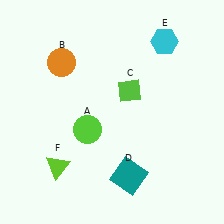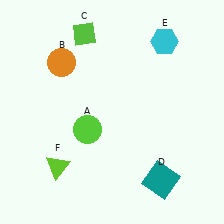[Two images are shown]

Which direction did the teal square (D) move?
The teal square (D) moved right.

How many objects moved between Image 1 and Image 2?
2 objects moved between the two images.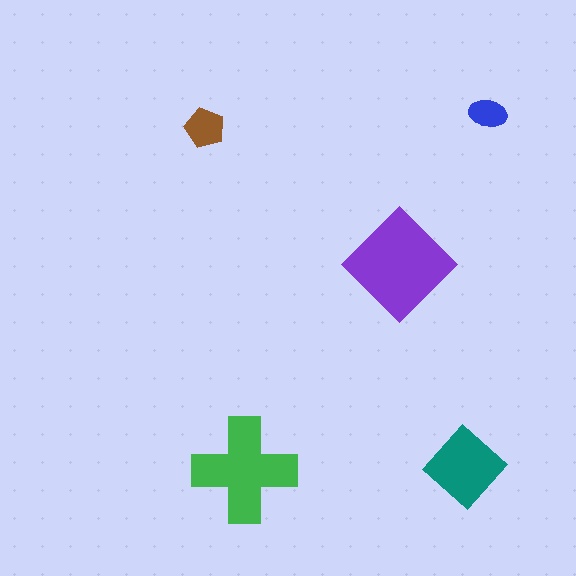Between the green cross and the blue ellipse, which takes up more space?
The green cross.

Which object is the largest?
The purple diamond.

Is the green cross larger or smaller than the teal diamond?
Larger.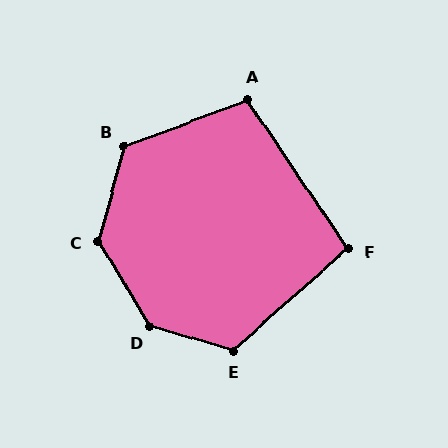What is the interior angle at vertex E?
Approximately 122 degrees (obtuse).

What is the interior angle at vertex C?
Approximately 134 degrees (obtuse).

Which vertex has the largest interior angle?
D, at approximately 137 degrees.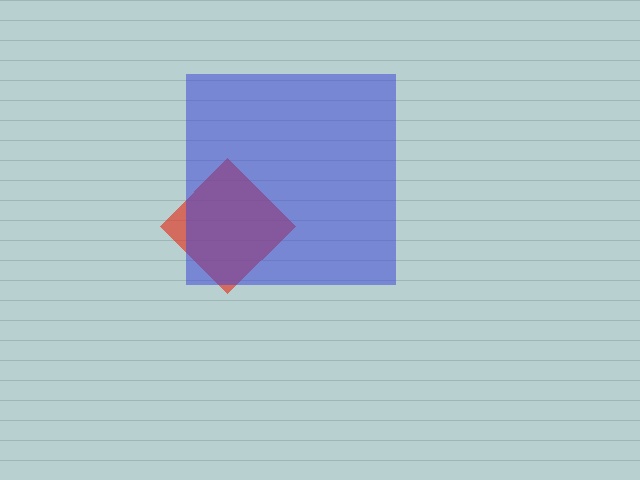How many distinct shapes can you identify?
There are 2 distinct shapes: a red diamond, a blue square.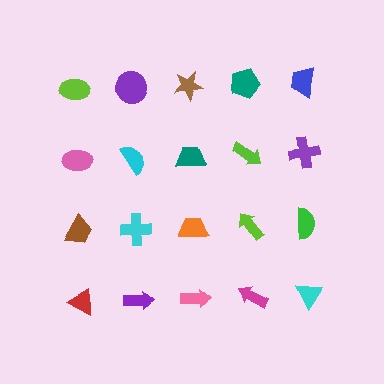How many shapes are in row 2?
5 shapes.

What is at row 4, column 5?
A cyan triangle.